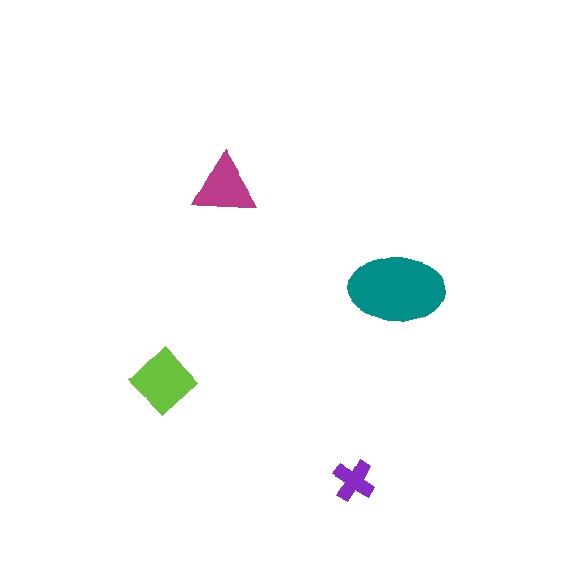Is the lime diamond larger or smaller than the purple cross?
Larger.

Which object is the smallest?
The purple cross.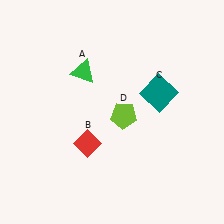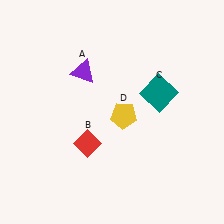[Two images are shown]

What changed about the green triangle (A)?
In Image 1, A is green. In Image 2, it changed to purple.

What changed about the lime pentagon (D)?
In Image 1, D is lime. In Image 2, it changed to yellow.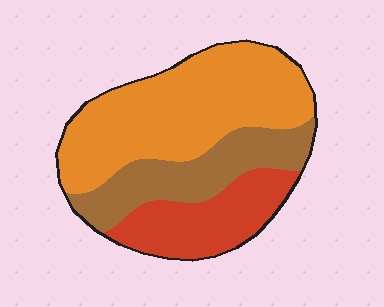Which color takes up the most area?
Orange, at roughly 50%.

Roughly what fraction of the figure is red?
Red takes up about one quarter (1/4) of the figure.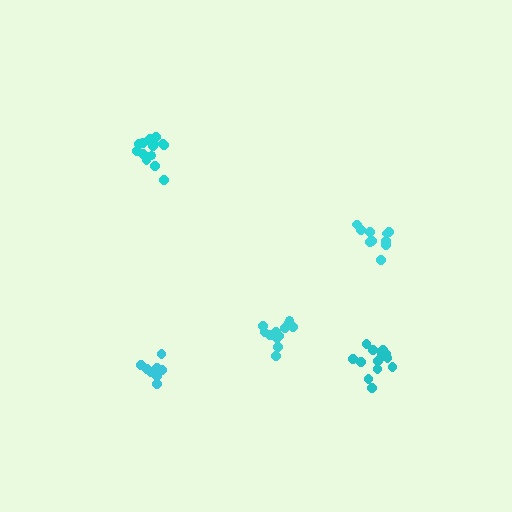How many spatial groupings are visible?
There are 5 spatial groupings.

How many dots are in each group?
Group 1: 10 dots, Group 2: 15 dots, Group 3: 10 dots, Group 4: 15 dots, Group 5: 12 dots (62 total).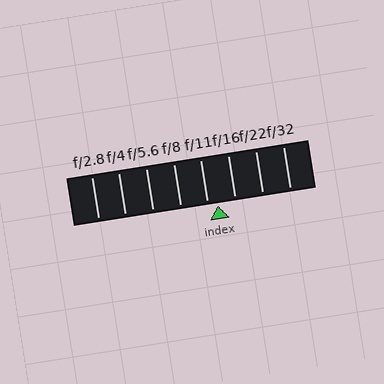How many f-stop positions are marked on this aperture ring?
There are 8 f-stop positions marked.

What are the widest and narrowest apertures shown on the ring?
The widest aperture shown is f/2.8 and the narrowest is f/32.